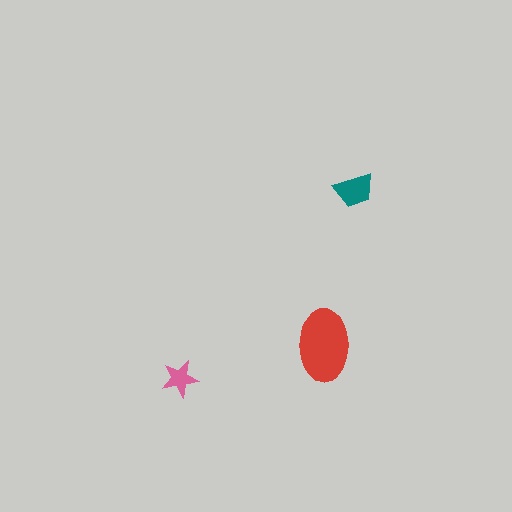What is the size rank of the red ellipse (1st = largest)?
1st.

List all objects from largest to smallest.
The red ellipse, the teal trapezoid, the pink star.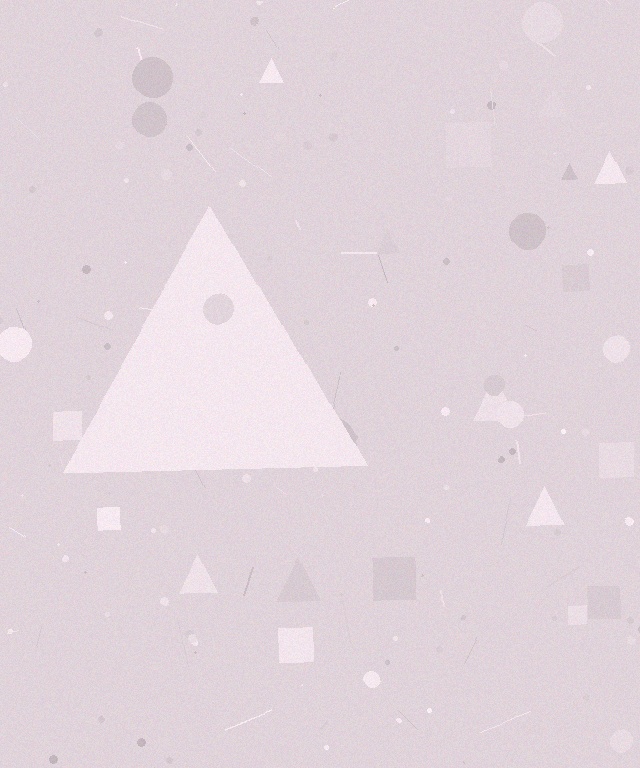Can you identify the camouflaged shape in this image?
The camouflaged shape is a triangle.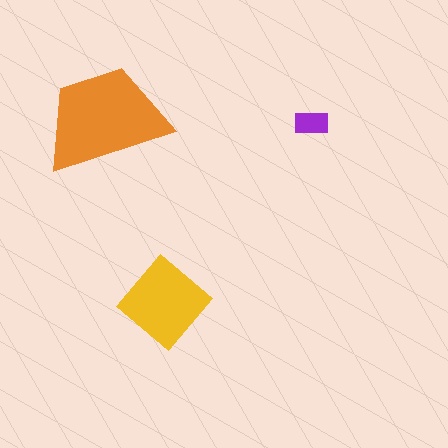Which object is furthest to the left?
The orange trapezoid is leftmost.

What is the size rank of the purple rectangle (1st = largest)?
3rd.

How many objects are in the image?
There are 3 objects in the image.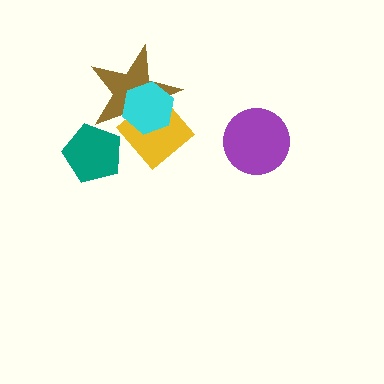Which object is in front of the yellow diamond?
The cyan hexagon is in front of the yellow diamond.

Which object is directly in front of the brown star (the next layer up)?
The yellow diamond is directly in front of the brown star.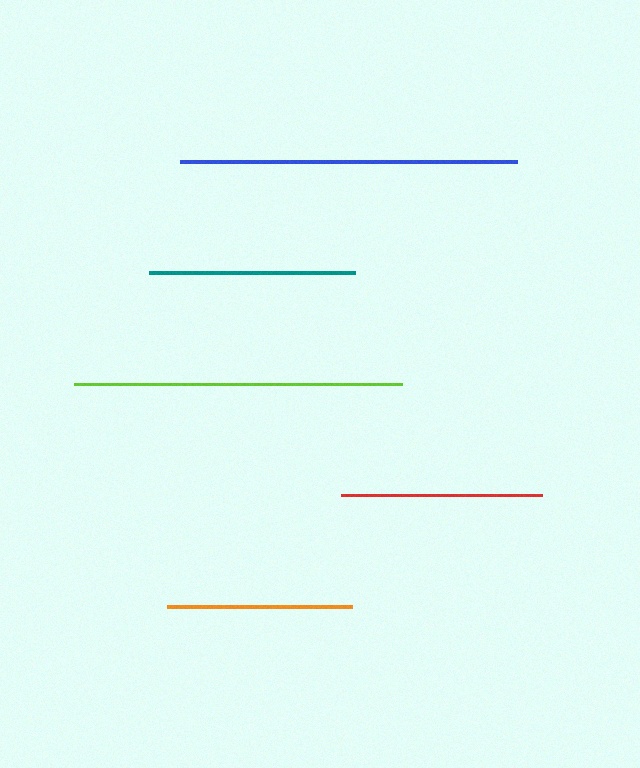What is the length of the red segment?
The red segment is approximately 201 pixels long.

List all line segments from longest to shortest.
From longest to shortest: blue, lime, teal, red, orange.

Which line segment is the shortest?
The orange line is the shortest at approximately 185 pixels.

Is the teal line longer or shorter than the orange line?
The teal line is longer than the orange line.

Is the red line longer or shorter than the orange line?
The red line is longer than the orange line.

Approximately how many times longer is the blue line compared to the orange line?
The blue line is approximately 1.8 times the length of the orange line.